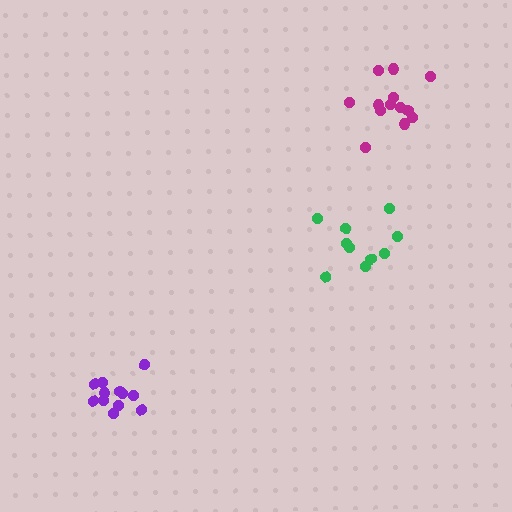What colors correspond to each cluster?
The clusters are colored: green, purple, magenta.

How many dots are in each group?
Group 1: 10 dots, Group 2: 12 dots, Group 3: 13 dots (35 total).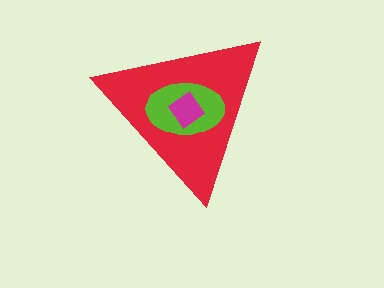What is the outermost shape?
The red triangle.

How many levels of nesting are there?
3.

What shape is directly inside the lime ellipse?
The magenta diamond.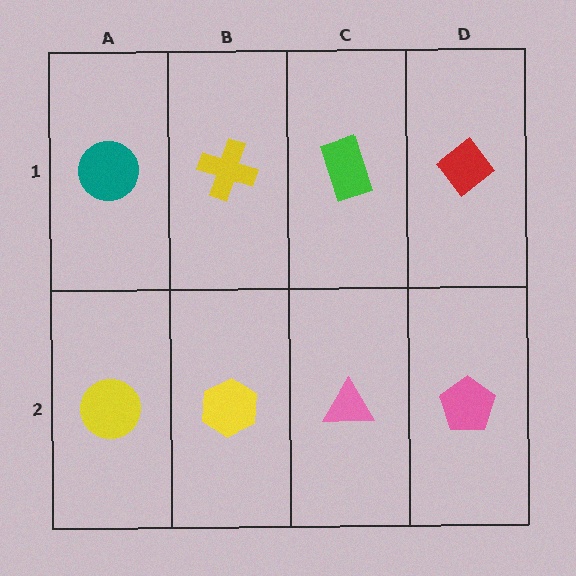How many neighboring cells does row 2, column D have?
2.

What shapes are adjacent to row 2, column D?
A red diamond (row 1, column D), a pink triangle (row 2, column C).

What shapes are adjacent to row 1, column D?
A pink pentagon (row 2, column D), a green rectangle (row 1, column C).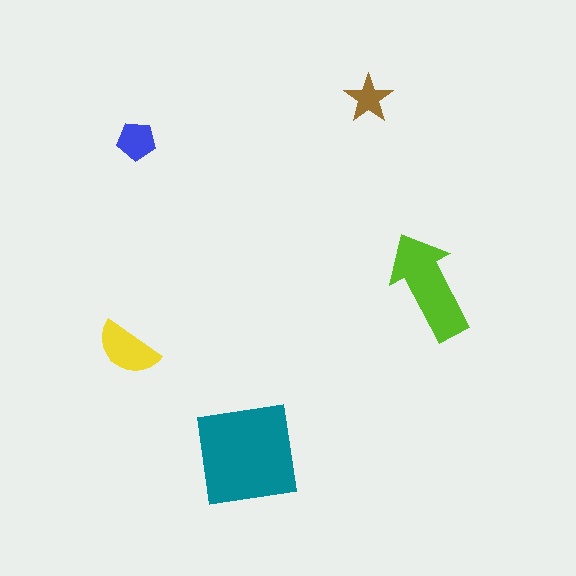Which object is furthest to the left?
The yellow semicircle is leftmost.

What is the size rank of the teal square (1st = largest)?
1st.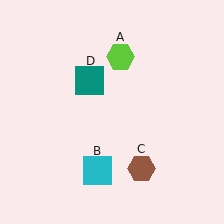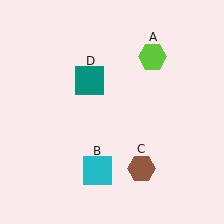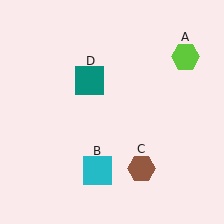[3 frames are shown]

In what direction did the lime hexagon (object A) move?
The lime hexagon (object A) moved right.